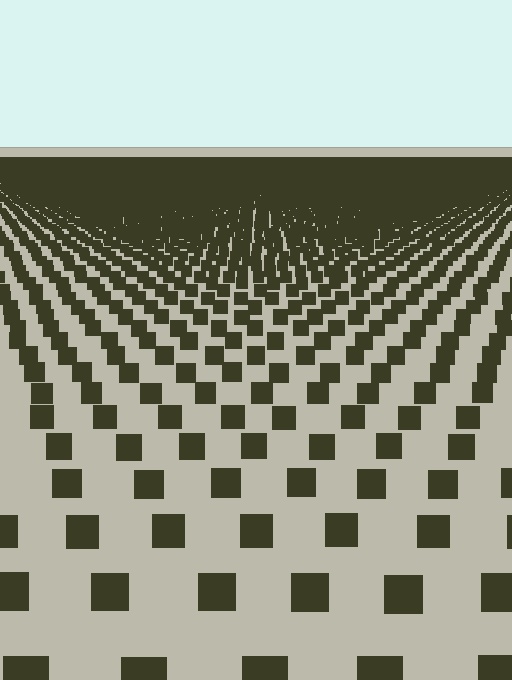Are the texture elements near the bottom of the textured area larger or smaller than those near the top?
Larger. Near the bottom, elements are closer to the viewer and appear at a bigger on-screen size.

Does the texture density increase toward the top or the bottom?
Density increases toward the top.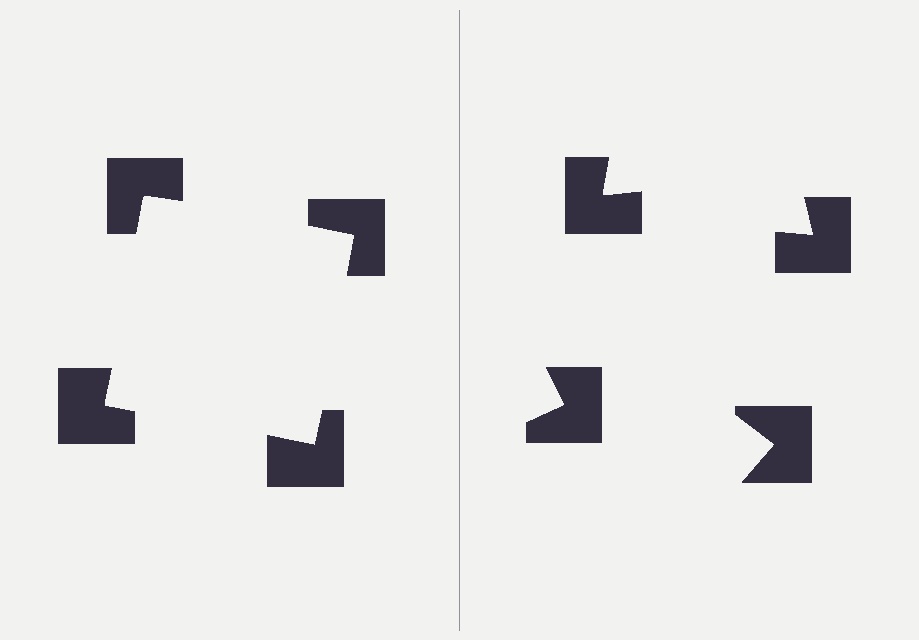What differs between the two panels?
The notched squares are positioned identically on both sides; only the wedge orientations differ. On the left they align to a square; on the right they are misaligned.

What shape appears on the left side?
An illusory square.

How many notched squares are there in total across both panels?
8 — 4 on each side.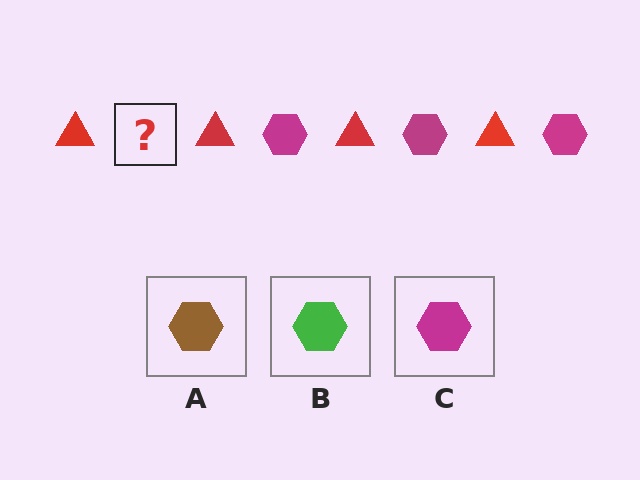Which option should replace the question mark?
Option C.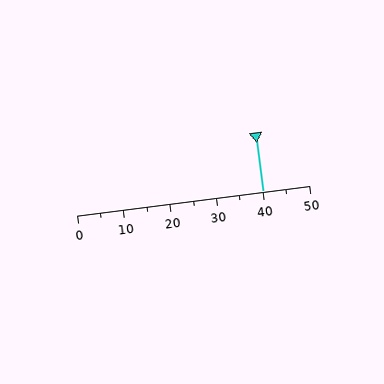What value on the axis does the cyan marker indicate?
The marker indicates approximately 40.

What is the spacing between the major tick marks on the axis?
The major ticks are spaced 10 apart.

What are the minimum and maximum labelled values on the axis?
The axis runs from 0 to 50.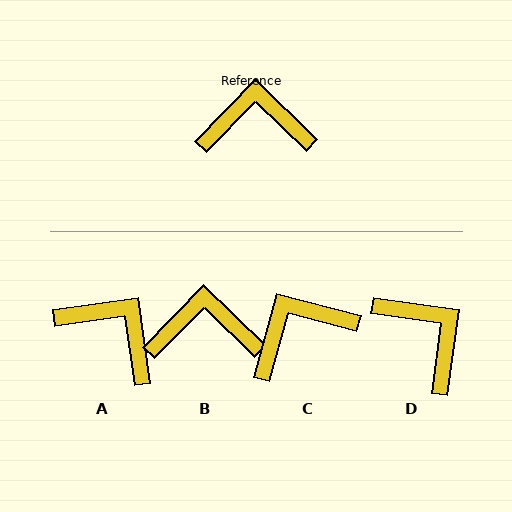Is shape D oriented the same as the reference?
No, it is off by about 53 degrees.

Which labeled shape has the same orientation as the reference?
B.